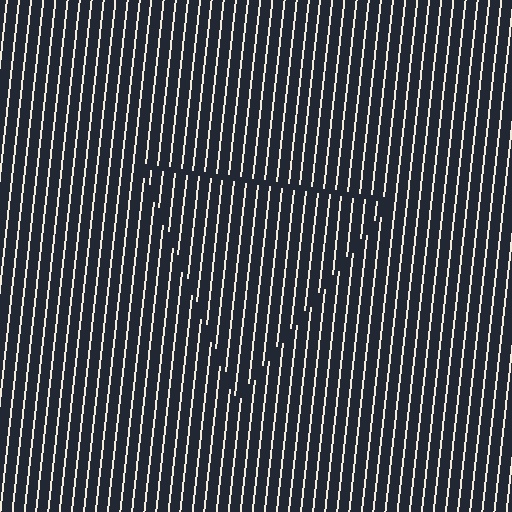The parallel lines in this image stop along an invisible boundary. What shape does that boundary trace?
An illusory triangle. The interior of the shape contains the same grating, shifted by half a period — the contour is defined by the phase discontinuity where line-ends from the inner and outer gratings abut.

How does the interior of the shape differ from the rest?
The interior of the shape contains the same grating, shifted by half a period — the contour is defined by the phase discontinuity where line-ends from the inner and outer gratings abut.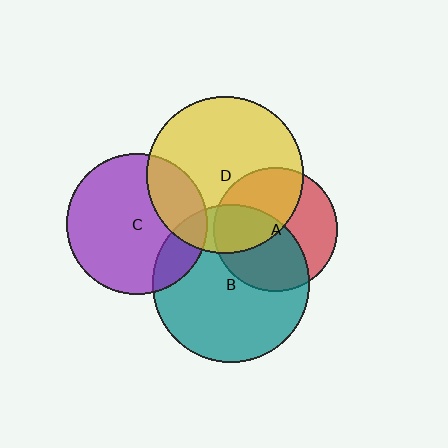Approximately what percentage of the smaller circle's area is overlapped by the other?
Approximately 25%.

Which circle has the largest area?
Circle B (teal).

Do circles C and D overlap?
Yes.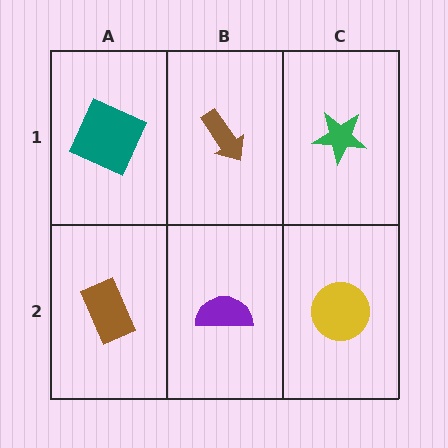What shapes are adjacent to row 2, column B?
A brown arrow (row 1, column B), a brown rectangle (row 2, column A), a yellow circle (row 2, column C).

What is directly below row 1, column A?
A brown rectangle.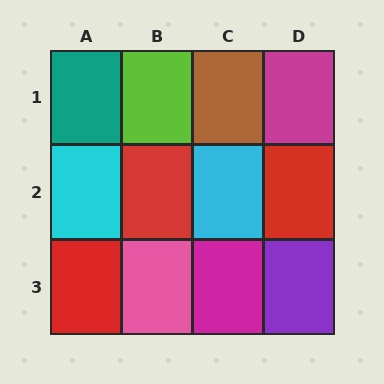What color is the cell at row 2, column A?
Cyan.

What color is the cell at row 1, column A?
Teal.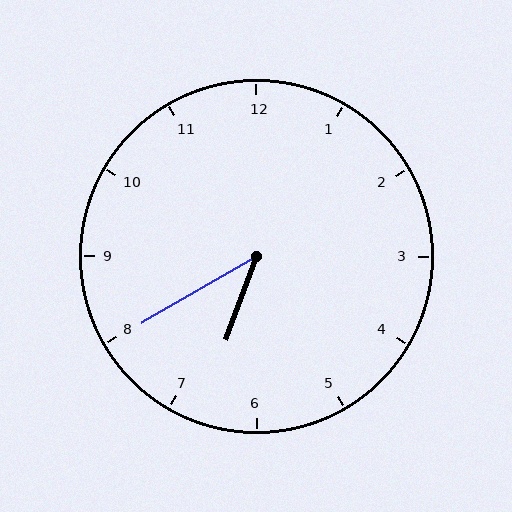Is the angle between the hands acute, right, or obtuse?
It is acute.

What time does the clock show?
6:40.